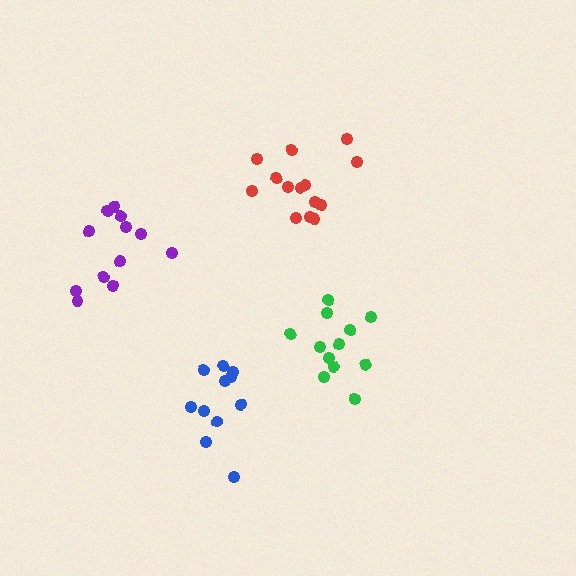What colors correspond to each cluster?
The clusters are colored: green, blue, purple, red.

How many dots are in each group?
Group 1: 12 dots, Group 2: 11 dots, Group 3: 12 dots, Group 4: 14 dots (49 total).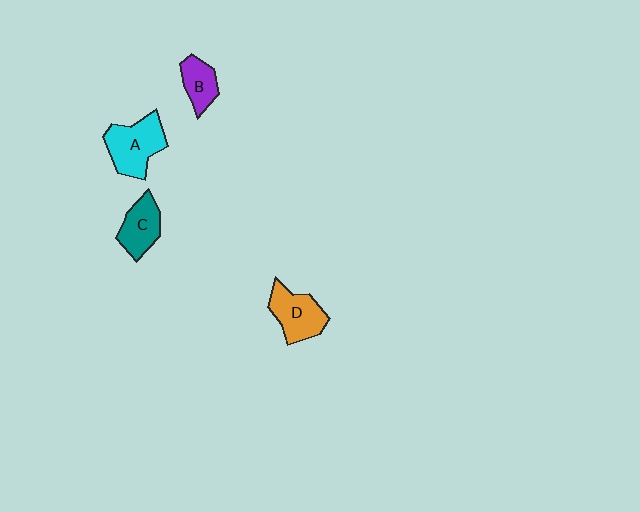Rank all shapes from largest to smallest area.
From largest to smallest: A (cyan), D (orange), C (teal), B (purple).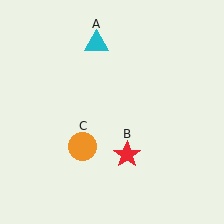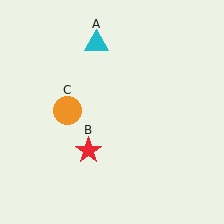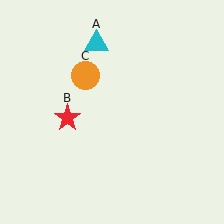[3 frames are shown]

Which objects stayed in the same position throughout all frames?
Cyan triangle (object A) remained stationary.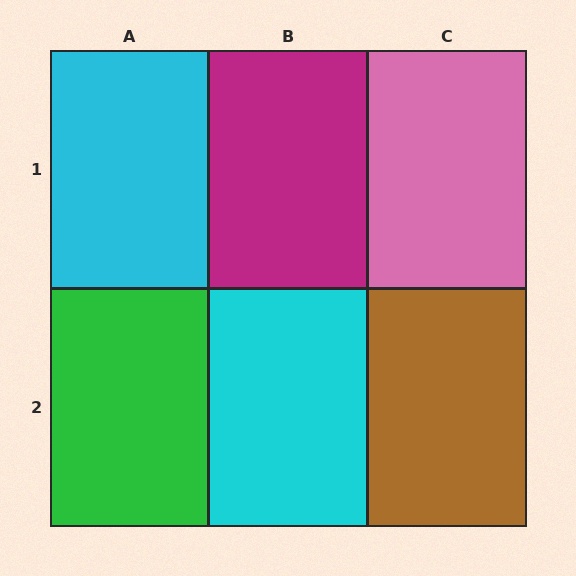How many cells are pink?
1 cell is pink.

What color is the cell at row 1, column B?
Magenta.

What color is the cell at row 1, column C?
Pink.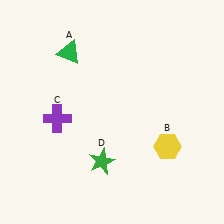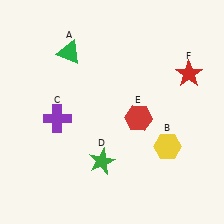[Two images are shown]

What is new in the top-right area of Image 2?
A red star (F) was added in the top-right area of Image 2.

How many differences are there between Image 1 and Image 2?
There are 2 differences between the two images.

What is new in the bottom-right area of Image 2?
A red hexagon (E) was added in the bottom-right area of Image 2.